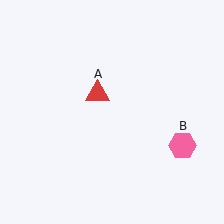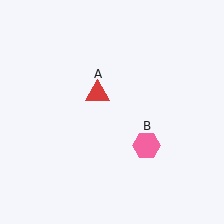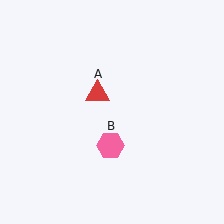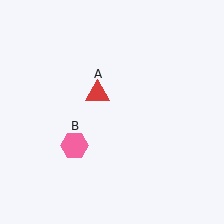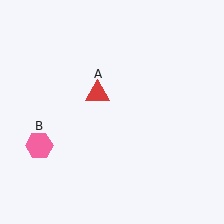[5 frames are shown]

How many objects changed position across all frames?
1 object changed position: pink hexagon (object B).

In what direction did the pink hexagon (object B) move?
The pink hexagon (object B) moved left.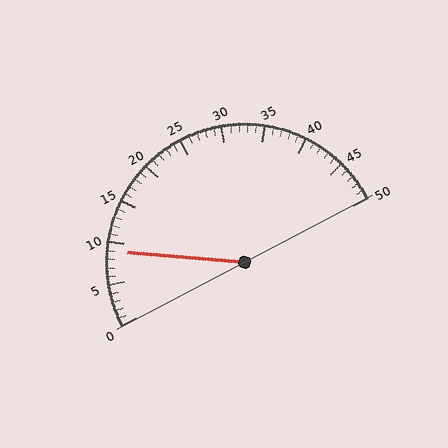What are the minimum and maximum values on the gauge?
The gauge ranges from 0 to 50.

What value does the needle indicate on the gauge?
The needle indicates approximately 9.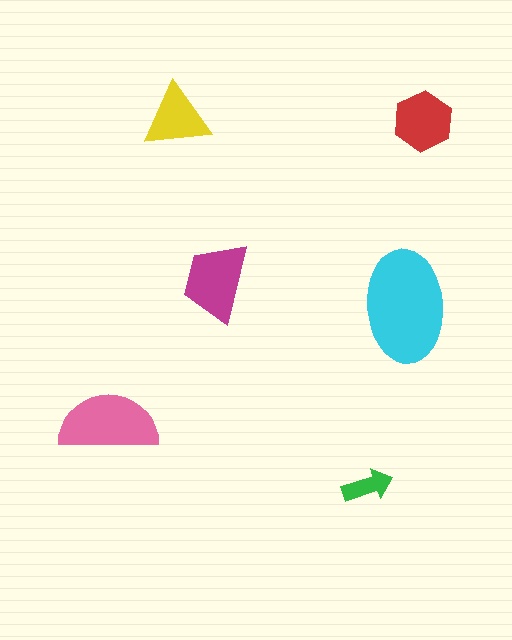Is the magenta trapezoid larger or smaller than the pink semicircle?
Smaller.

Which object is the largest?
The cyan ellipse.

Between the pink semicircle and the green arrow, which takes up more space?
The pink semicircle.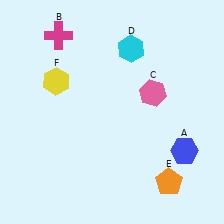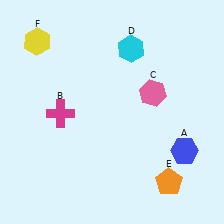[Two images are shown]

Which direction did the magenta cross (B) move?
The magenta cross (B) moved down.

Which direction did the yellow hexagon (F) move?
The yellow hexagon (F) moved up.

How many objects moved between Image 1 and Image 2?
2 objects moved between the two images.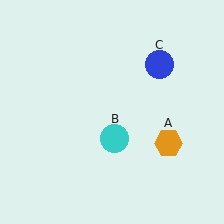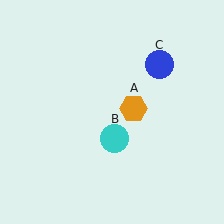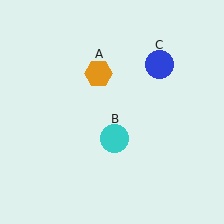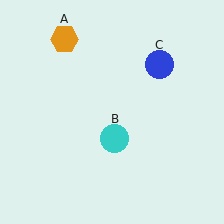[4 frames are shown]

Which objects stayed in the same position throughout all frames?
Cyan circle (object B) and blue circle (object C) remained stationary.